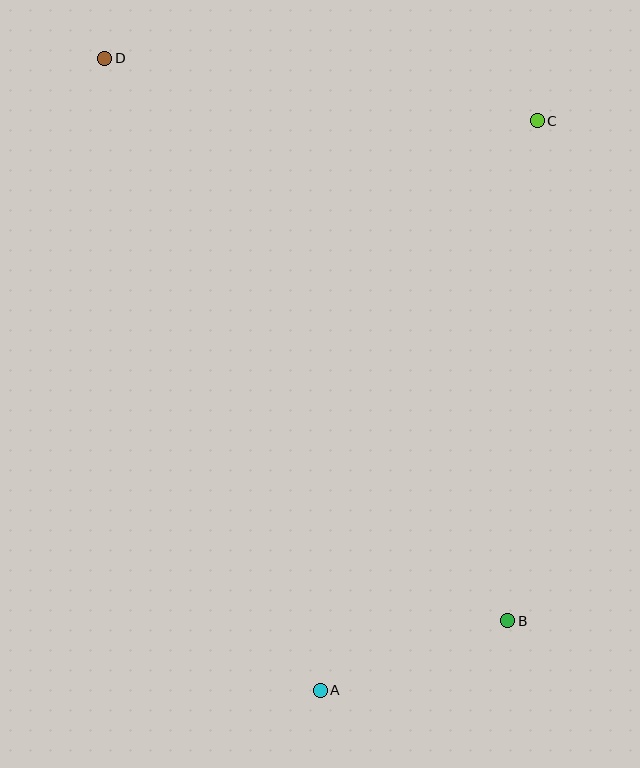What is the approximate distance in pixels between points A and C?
The distance between A and C is approximately 610 pixels.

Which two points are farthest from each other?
Points B and D are farthest from each other.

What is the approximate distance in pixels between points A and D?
The distance between A and D is approximately 668 pixels.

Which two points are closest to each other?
Points A and B are closest to each other.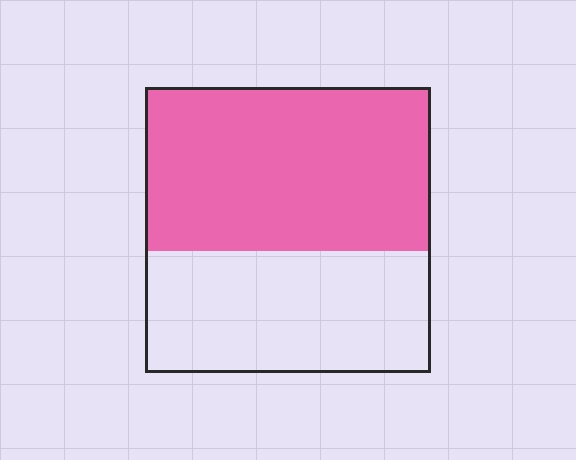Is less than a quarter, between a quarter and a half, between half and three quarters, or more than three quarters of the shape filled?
Between half and three quarters.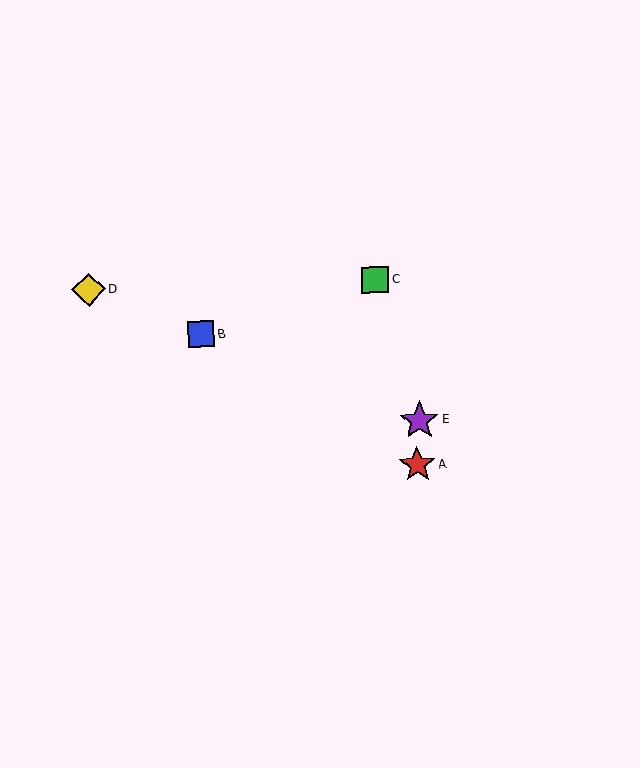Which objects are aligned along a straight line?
Objects B, D, E are aligned along a straight line.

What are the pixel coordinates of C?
Object C is at (375, 280).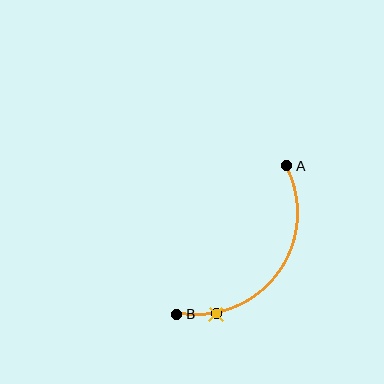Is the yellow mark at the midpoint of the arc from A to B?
No. The yellow mark lies on the arc but is closer to endpoint B. The arc midpoint would be at the point on the curve equidistant along the arc from both A and B.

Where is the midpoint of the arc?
The arc midpoint is the point on the curve farthest from the straight line joining A and B. It sits below and to the right of that line.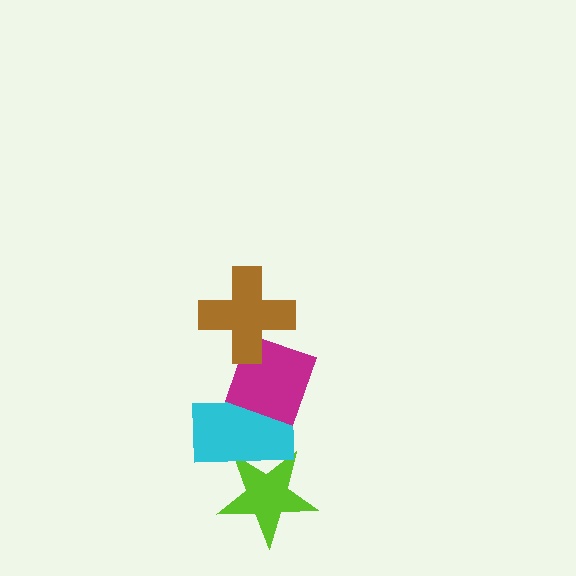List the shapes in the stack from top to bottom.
From top to bottom: the brown cross, the magenta diamond, the cyan rectangle, the lime star.